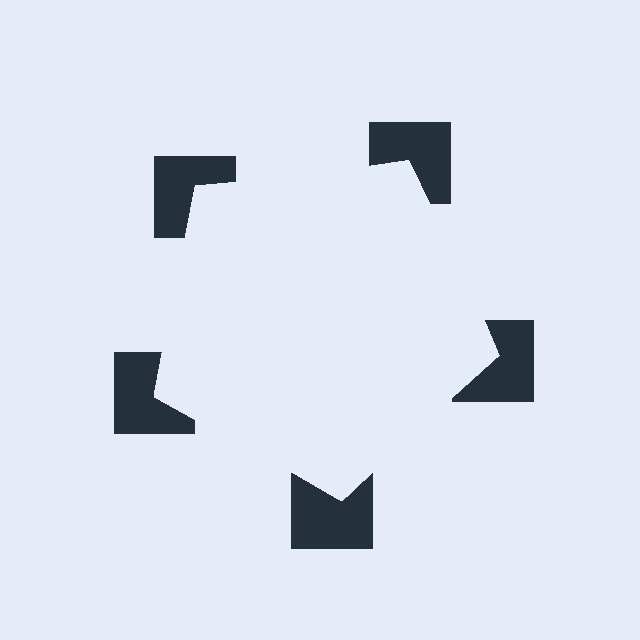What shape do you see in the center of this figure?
An illusory pentagon — its edges are inferred from the aligned wedge cuts in the notched squares, not physically drawn.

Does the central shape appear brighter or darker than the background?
It typically appears slightly brighter than the background, even though no actual brightness change is drawn.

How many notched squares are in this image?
There are 5 — one at each vertex of the illusory pentagon.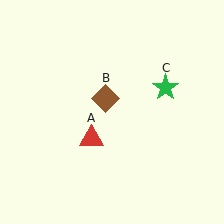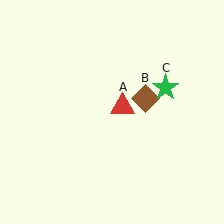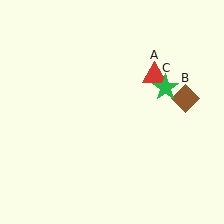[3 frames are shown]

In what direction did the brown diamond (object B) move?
The brown diamond (object B) moved right.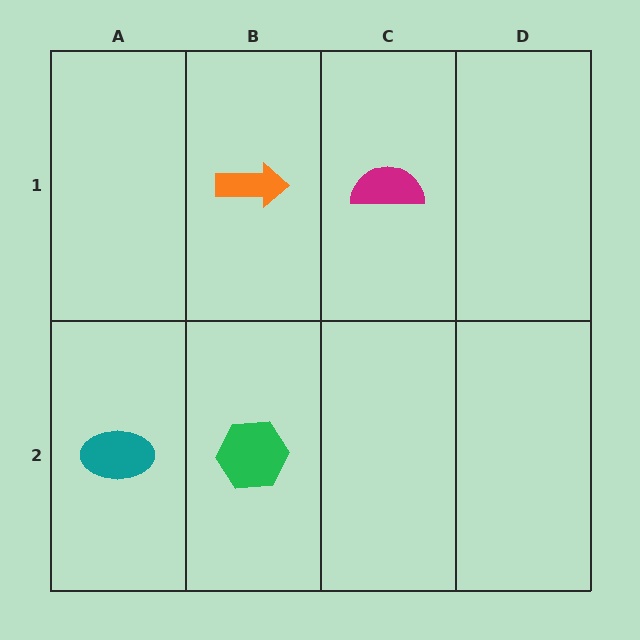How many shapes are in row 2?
2 shapes.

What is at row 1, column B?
An orange arrow.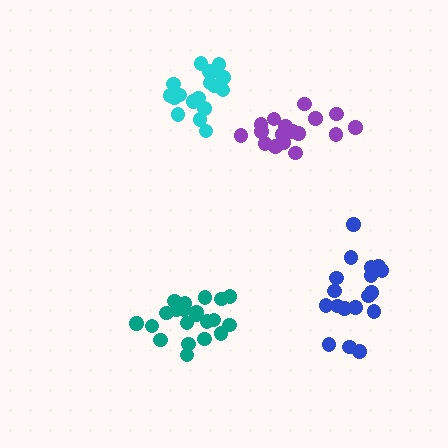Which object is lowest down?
The teal cluster is bottommost.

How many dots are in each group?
Group 1: 18 dots, Group 2: 21 dots, Group 3: 18 dots, Group 4: 17 dots (74 total).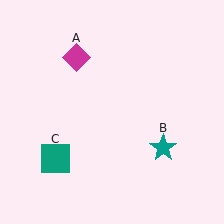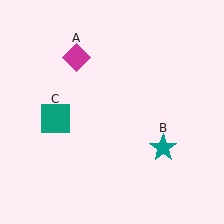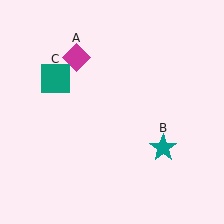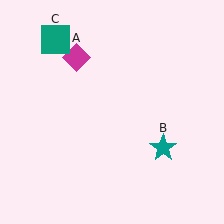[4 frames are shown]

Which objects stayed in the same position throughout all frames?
Magenta diamond (object A) and teal star (object B) remained stationary.